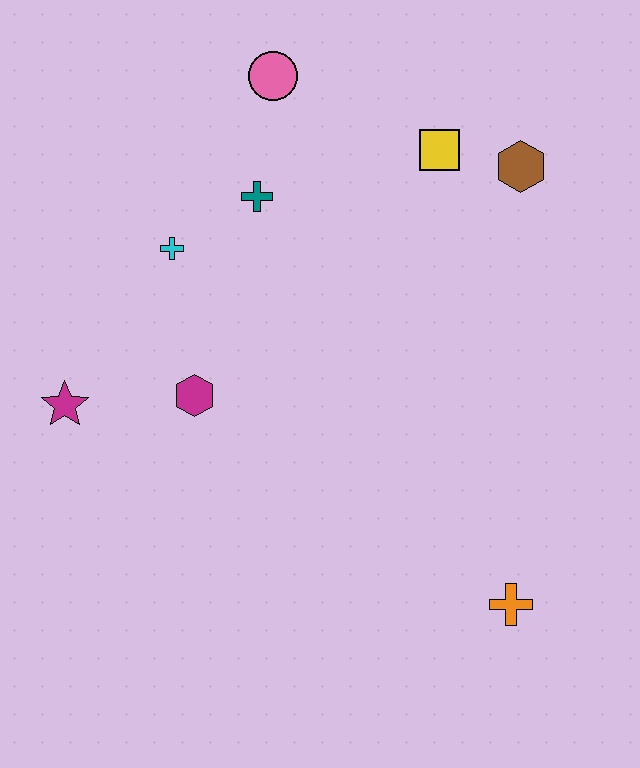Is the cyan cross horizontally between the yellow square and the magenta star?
Yes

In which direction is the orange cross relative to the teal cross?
The orange cross is below the teal cross.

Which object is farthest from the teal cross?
The orange cross is farthest from the teal cross.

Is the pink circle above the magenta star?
Yes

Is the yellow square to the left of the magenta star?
No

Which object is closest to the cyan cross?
The teal cross is closest to the cyan cross.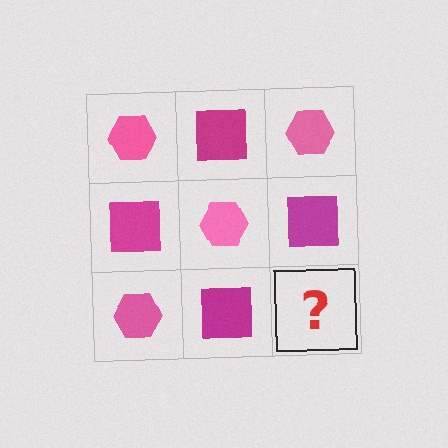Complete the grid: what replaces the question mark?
The question mark should be replaced with a pink hexagon.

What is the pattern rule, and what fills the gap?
The rule is that it alternates pink hexagon and magenta square in a checkerboard pattern. The gap should be filled with a pink hexagon.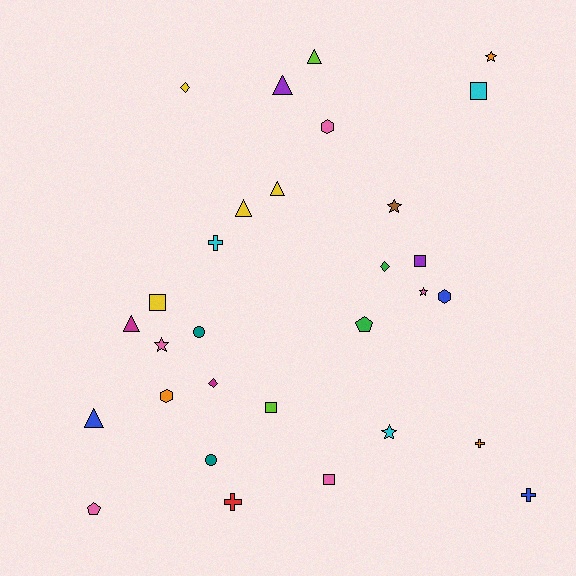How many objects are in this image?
There are 30 objects.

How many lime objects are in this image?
There are 2 lime objects.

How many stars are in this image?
There are 5 stars.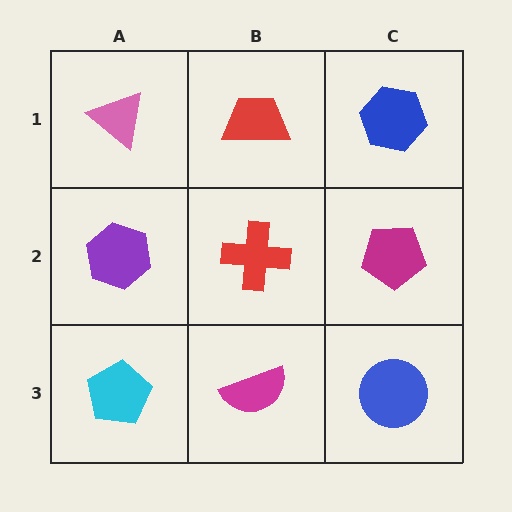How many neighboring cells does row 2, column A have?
3.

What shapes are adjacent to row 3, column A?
A purple hexagon (row 2, column A), a magenta semicircle (row 3, column B).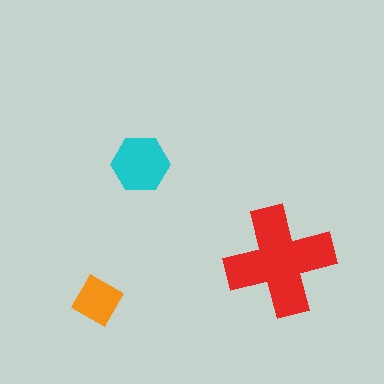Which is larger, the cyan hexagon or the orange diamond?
The cyan hexagon.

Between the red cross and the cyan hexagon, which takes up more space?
The red cross.